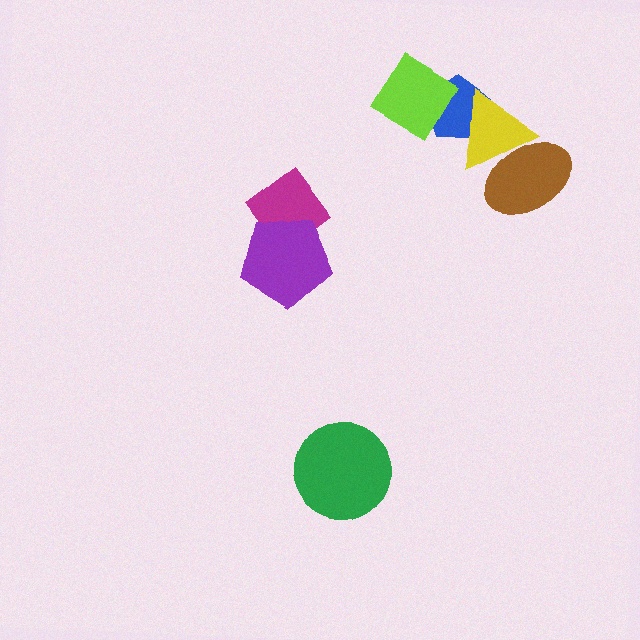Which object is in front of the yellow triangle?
The brown ellipse is in front of the yellow triangle.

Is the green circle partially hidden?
No, no other shape covers it.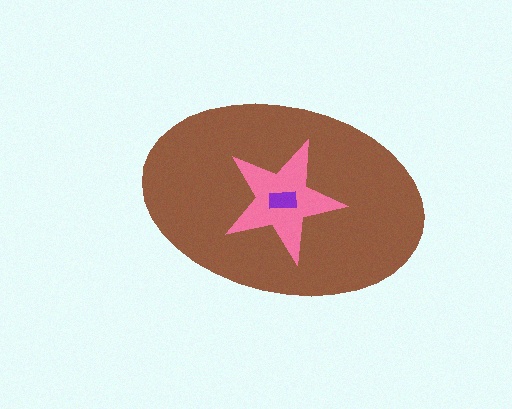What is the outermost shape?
The brown ellipse.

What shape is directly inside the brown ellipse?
The pink star.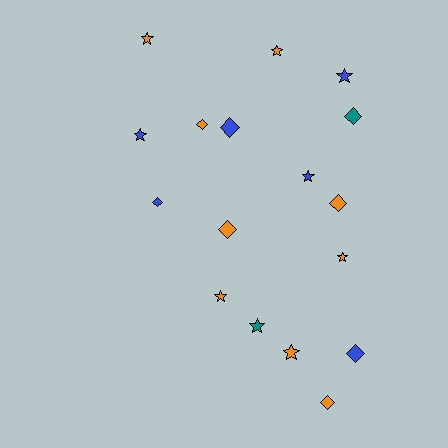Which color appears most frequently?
Orange, with 9 objects.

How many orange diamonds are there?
There are 4 orange diamonds.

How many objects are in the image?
There are 17 objects.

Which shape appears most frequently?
Star, with 9 objects.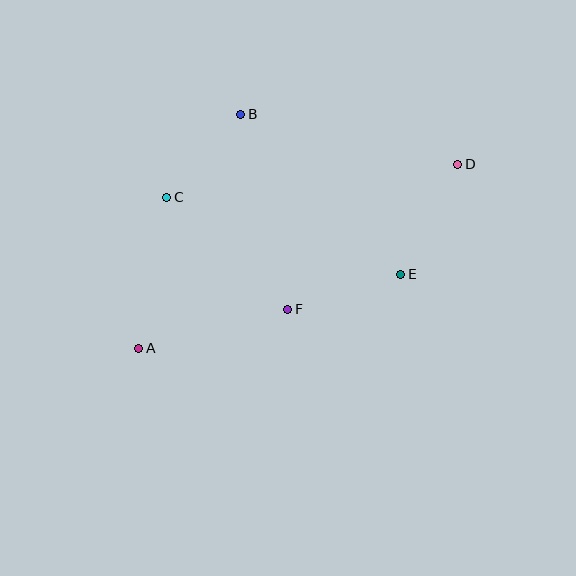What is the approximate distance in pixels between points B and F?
The distance between B and F is approximately 200 pixels.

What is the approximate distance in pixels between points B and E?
The distance between B and E is approximately 226 pixels.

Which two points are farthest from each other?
Points A and D are farthest from each other.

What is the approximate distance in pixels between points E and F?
The distance between E and F is approximately 118 pixels.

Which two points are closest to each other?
Points B and C are closest to each other.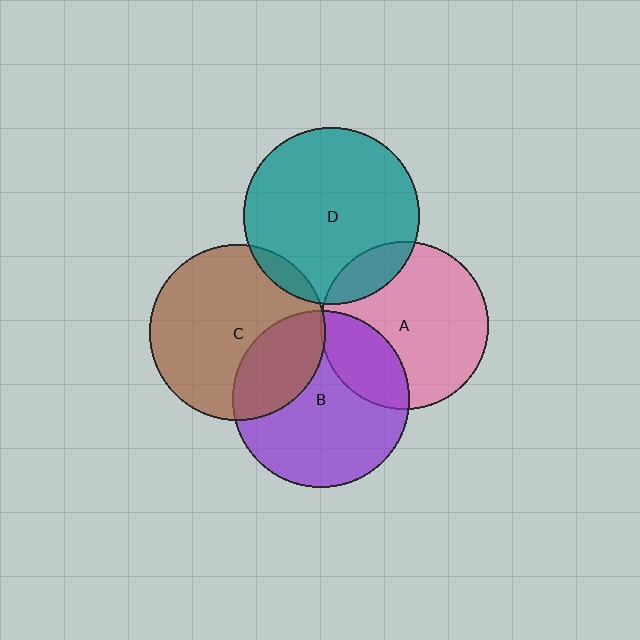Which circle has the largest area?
Circle B (purple).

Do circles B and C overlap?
Yes.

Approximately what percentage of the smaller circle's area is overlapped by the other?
Approximately 30%.